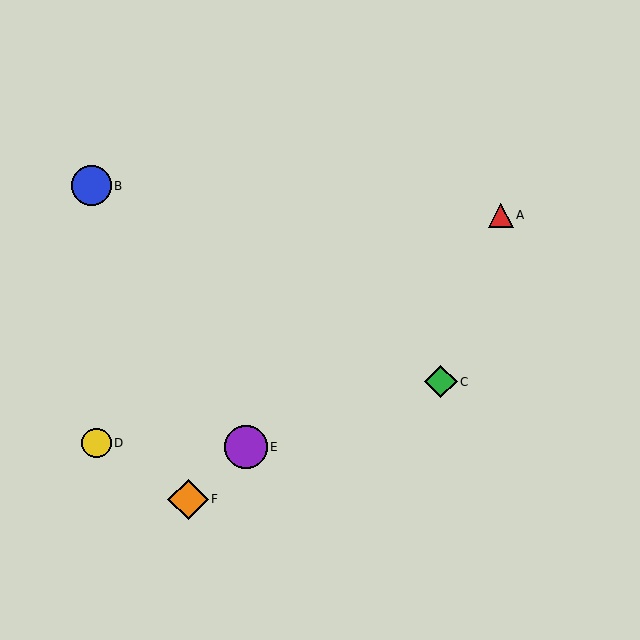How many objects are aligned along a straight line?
3 objects (A, E, F) are aligned along a straight line.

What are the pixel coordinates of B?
Object B is at (91, 186).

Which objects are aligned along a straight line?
Objects A, E, F are aligned along a straight line.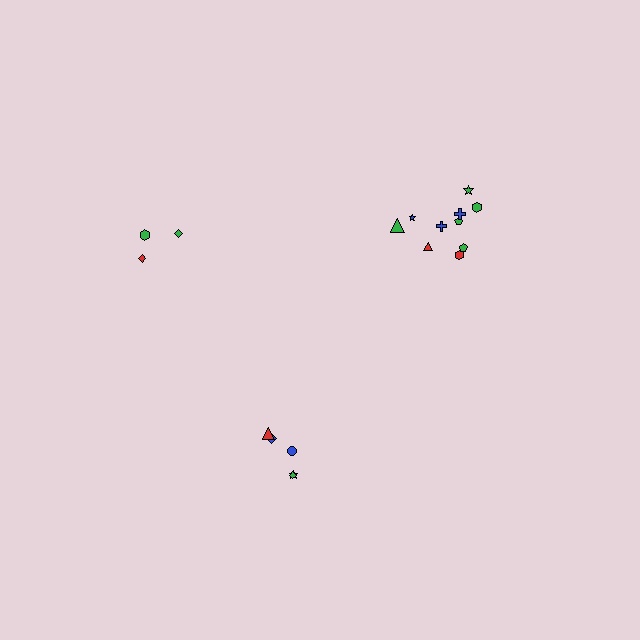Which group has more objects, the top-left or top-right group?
The top-right group.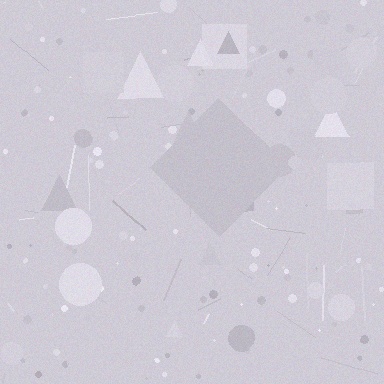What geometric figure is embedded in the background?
A diamond is embedded in the background.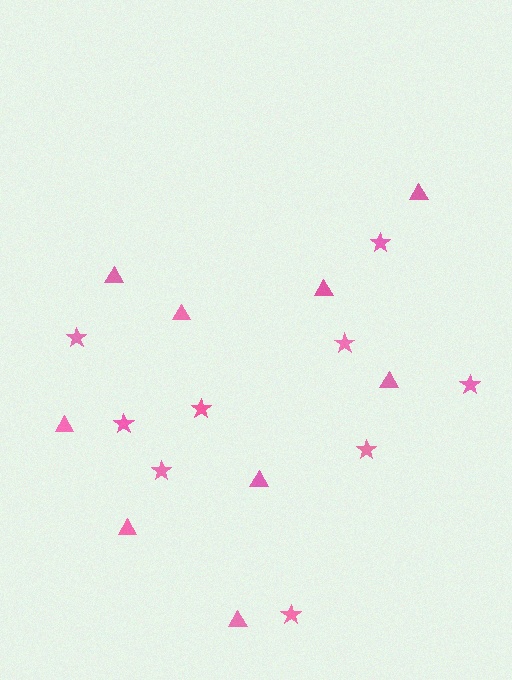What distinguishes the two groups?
There are 2 groups: one group of stars (9) and one group of triangles (9).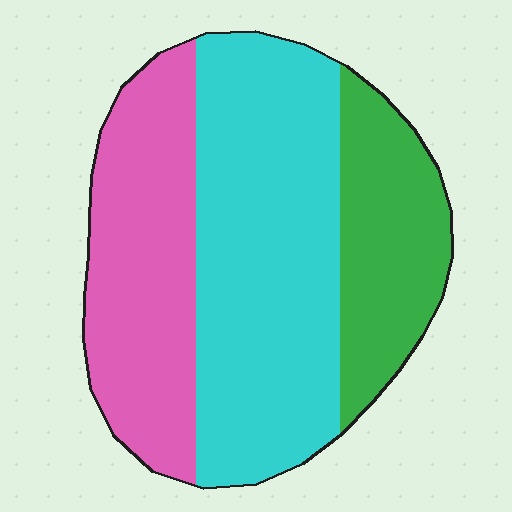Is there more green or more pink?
Pink.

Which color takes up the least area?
Green, at roughly 20%.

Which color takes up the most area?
Cyan, at roughly 45%.